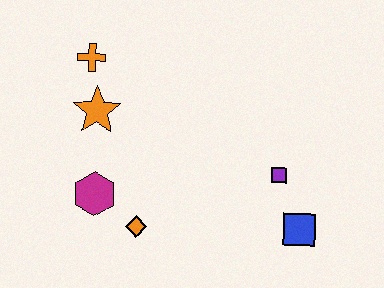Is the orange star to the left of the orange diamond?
Yes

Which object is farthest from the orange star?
The blue square is farthest from the orange star.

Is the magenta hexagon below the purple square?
Yes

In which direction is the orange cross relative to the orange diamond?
The orange cross is above the orange diamond.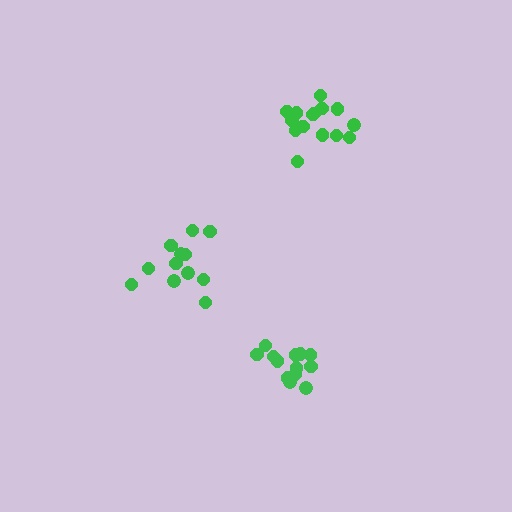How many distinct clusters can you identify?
There are 3 distinct clusters.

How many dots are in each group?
Group 1: 12 dots, Group 2: 13 dots, Group 3: 15 dots (40 total).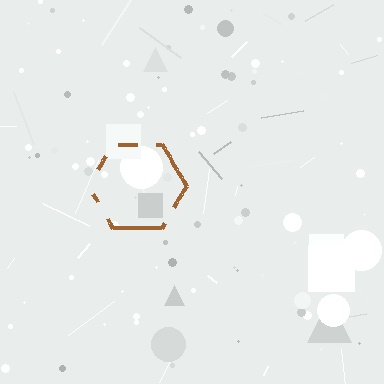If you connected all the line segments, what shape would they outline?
They would outline a hexagon.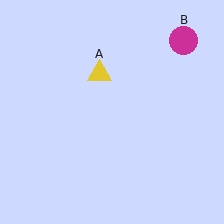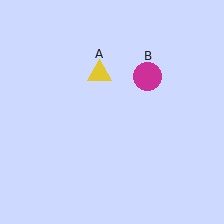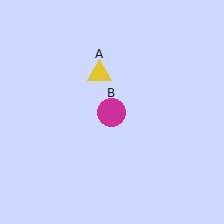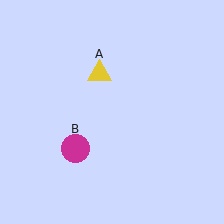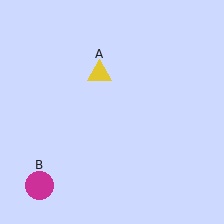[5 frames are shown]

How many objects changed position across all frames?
1 object changed position: magenta circle (object B).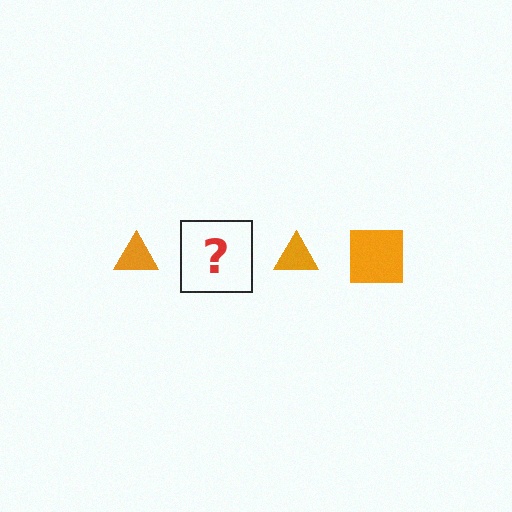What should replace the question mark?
The question mark should be replaced with an orange square.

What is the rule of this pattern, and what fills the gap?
The rule is that the pattern cycles through triangle, square shapes in orange. The gap should be filled with an orange square.